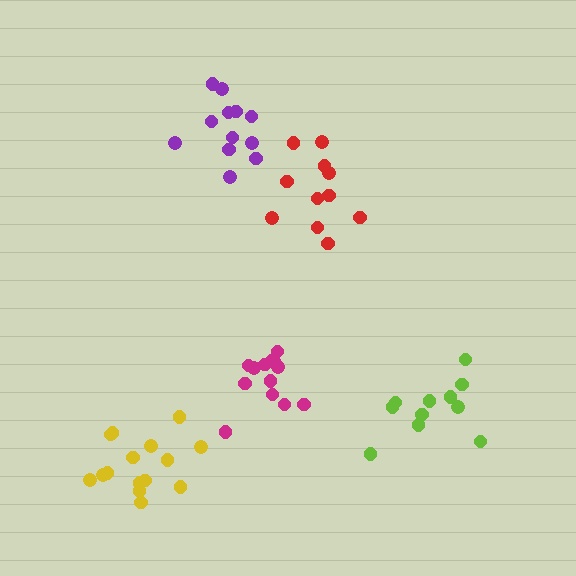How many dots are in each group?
Group 1: 11 dots, Group 2: 15 dots, Group 3: 13 dots, Group 4: 11 dots, Group 5: 12 dots (62 total).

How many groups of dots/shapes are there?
There are 5 groups.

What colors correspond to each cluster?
The clusters are colored: red, yellow, magenta, lime, purple.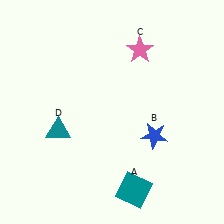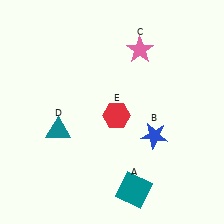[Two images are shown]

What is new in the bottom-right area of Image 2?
A red hexagon (E) was added in the bottom-right area of Image 2.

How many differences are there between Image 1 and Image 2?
There is 1 difference between the two images.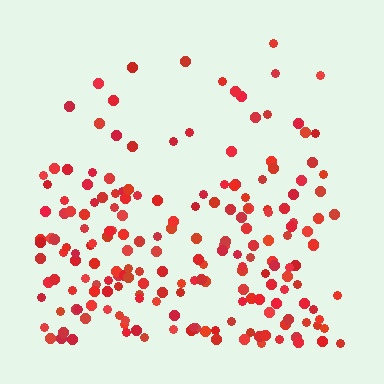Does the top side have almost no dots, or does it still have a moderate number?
Still a moderate number, just noticeably fewer than the bottom.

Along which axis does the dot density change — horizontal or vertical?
Vertical.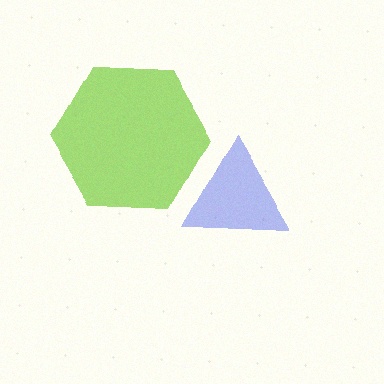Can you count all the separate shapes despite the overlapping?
Yes, there are 2 separate shapes.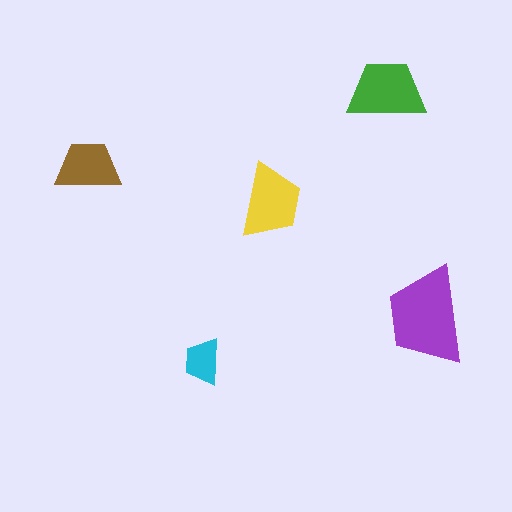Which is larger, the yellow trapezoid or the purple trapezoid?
The purple one.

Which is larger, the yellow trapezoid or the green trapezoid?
The green one.